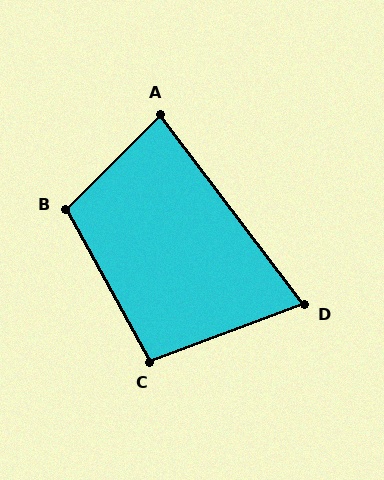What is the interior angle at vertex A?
Approximately 82 degrees (acute).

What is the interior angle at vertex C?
Approximately 98 degrees (obtuse).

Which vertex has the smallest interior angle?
D, at approximately 73 degrees.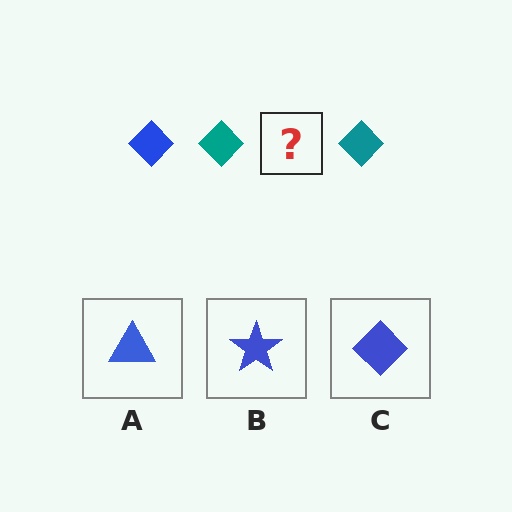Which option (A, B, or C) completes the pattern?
C.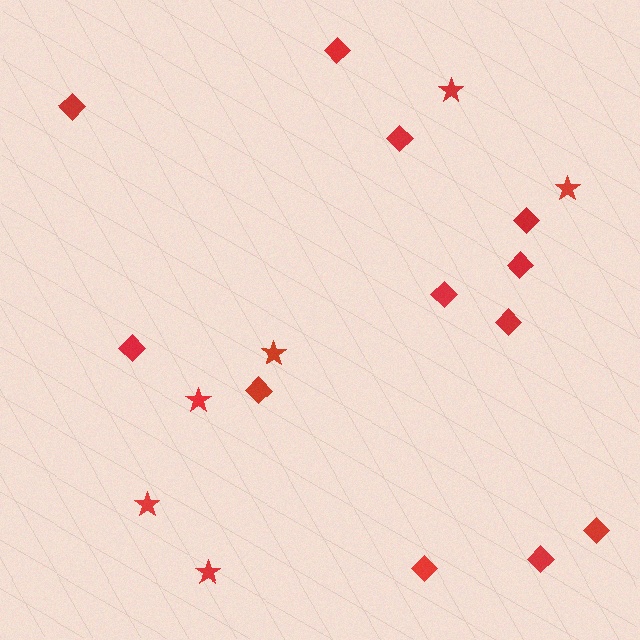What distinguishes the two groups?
There are 2 groups: one group of stars (6) and one group of diamonds (12).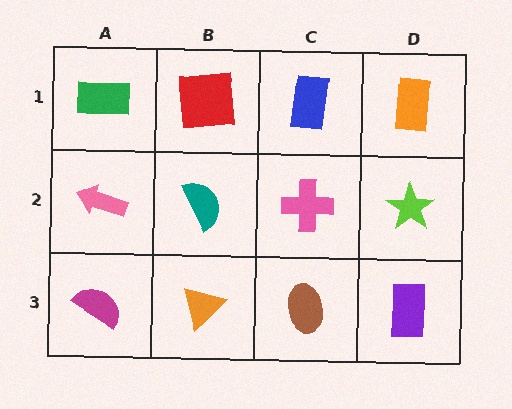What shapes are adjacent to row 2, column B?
A red square (row 1, column B), an orange triangle (row 3, column B), a pink arrow (row 2, column A), a pink cross (row 2, column C).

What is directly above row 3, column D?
A lime star.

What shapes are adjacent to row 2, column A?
A green rectangle (row 1, column A), a magenta semicircle (row 3, column A), a teal semicircle (row 2, column B).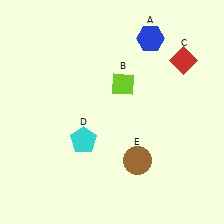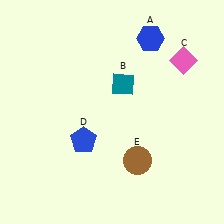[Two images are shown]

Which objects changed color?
B changed from lime to teal. C changed from red to pink. D changed from cyan to blue.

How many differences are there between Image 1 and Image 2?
There are 3 differences between the two images.